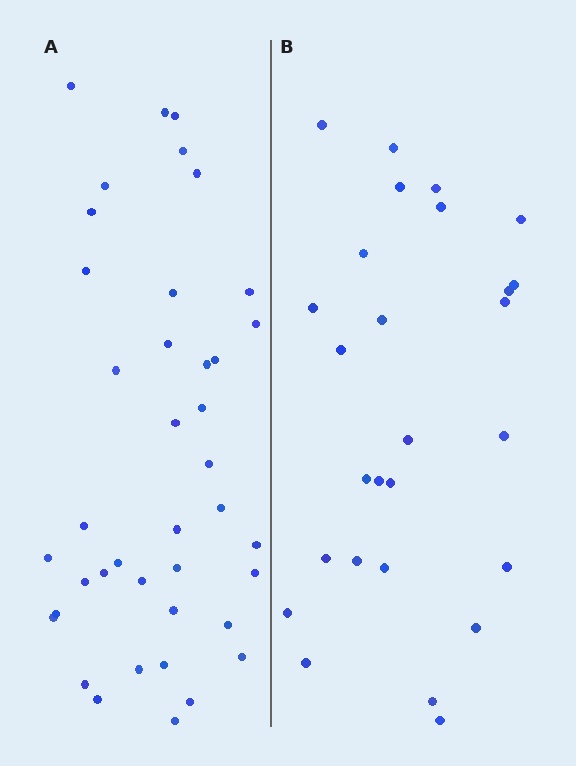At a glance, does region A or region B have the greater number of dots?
Region A (the left region) has more dots.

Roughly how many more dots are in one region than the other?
Region A has approximately 15 more dots than region B.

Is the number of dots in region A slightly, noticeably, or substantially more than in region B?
Region A has substantially more. The ratio is roughly 1.5 to 1.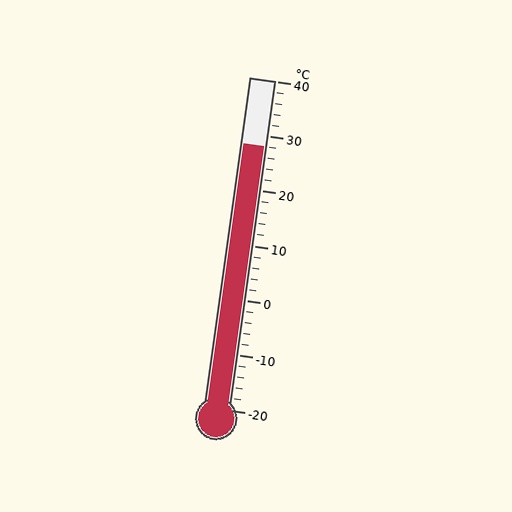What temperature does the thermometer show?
The thermometer shows approximately 28°C.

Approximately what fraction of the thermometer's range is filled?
The thermometer is filled to approximately 80% of its range.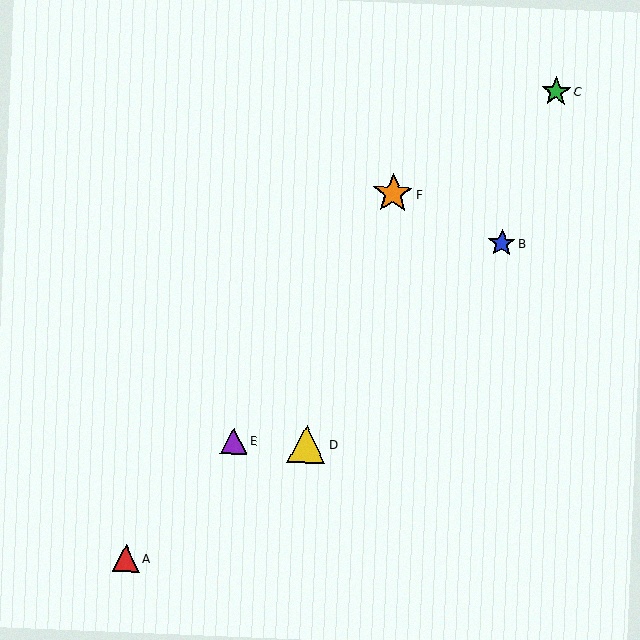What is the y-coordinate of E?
Object E is at y≈441.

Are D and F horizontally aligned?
No, D is at y≈444 and F is at y≈194.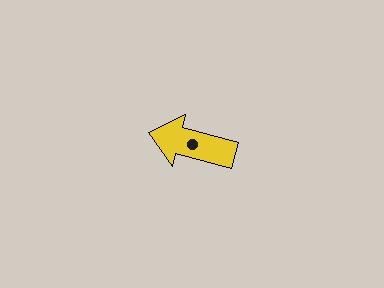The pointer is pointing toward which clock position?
Roughly 9 o'clock.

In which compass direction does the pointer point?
West.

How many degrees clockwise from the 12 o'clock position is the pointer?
Approximately 284 degrees.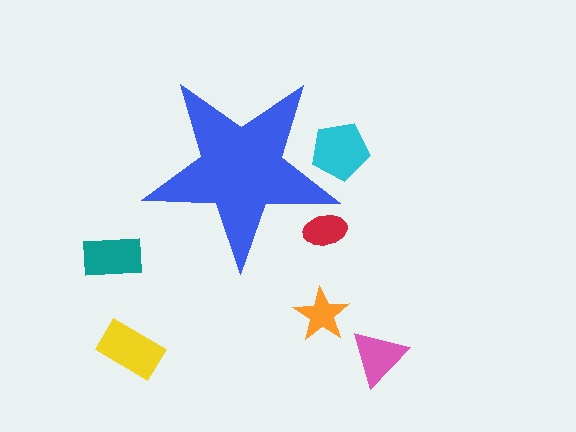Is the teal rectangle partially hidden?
No, the teal rectangle is fully visible.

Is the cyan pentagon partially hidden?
Yes, the cyan pentagon is partially hidden behind the blue star.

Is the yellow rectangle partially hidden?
No, the yellow rectangle is fully visible.